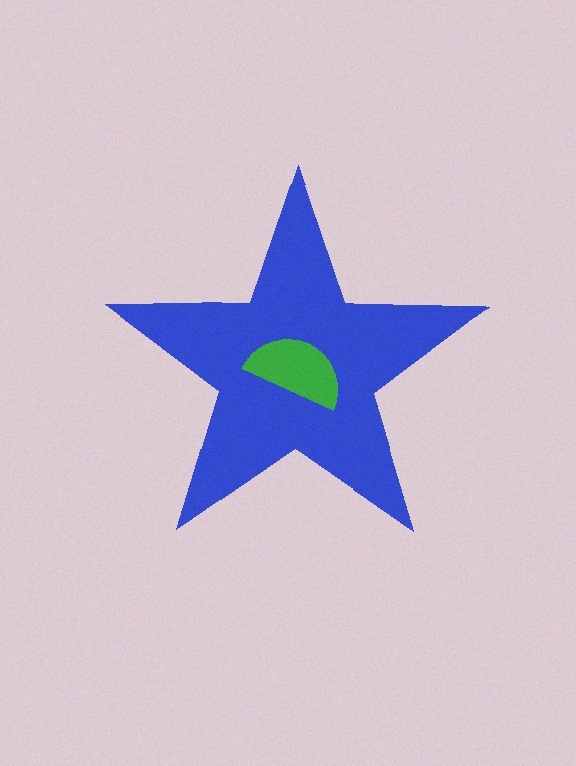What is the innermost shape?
The green semicircle.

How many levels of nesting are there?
2.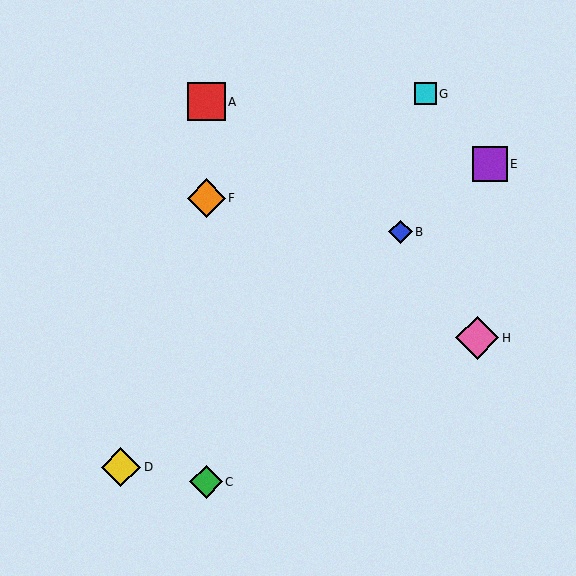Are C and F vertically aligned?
Yes, both are at x≈206.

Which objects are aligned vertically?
Objects A, C, F are aligned vertically.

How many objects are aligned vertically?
3 objects (A, C, F) are aligned vertically.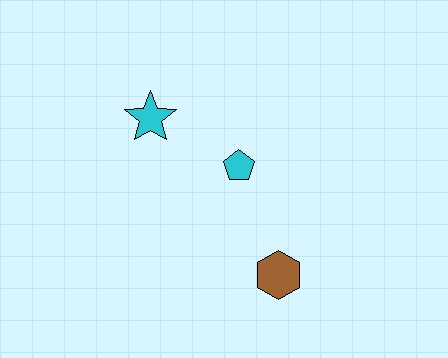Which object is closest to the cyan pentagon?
The cyan star is closest to the cyan pentagon.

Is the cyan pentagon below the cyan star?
Yes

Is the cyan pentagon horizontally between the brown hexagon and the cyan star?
Yes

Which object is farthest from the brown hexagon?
The cyan star is farthest from the brown hexagon.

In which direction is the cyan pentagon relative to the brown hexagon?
The cyan pentagon is above the brown hexagon.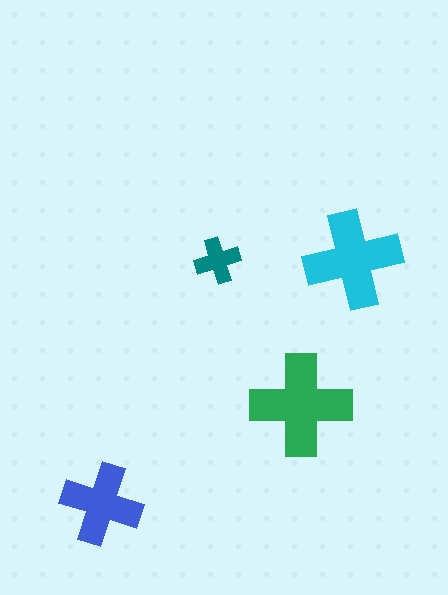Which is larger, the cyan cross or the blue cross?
The cyan one.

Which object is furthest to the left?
The blue cross is leftmost.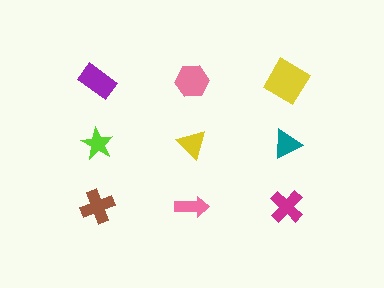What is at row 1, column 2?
A pink hexagon.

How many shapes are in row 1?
3 shapes.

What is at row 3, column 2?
A pink arrow.